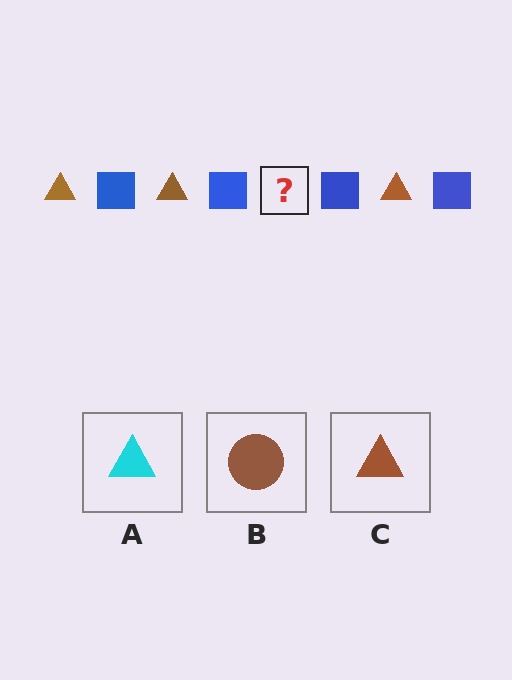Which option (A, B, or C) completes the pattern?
C.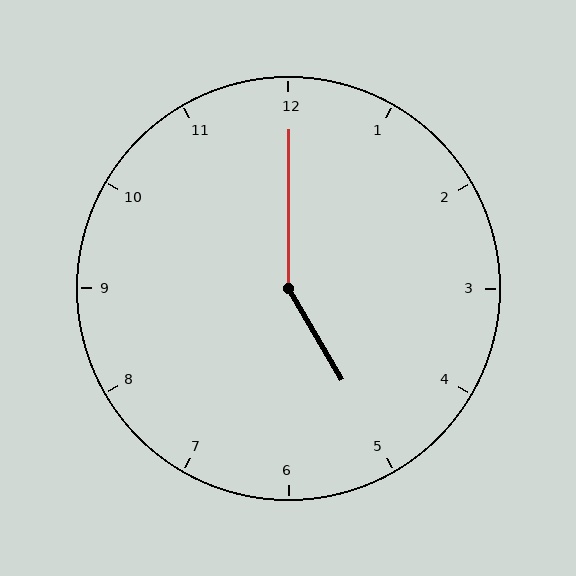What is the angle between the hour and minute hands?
Approximately 150 degrees.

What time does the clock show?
5:00.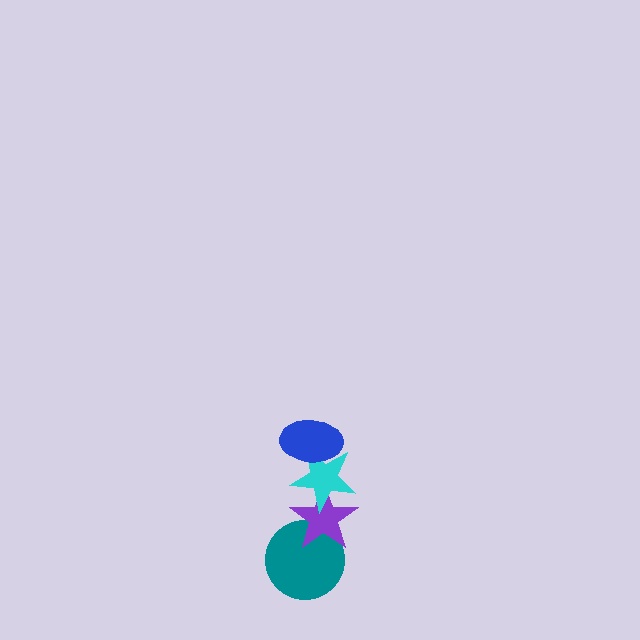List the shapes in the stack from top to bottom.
From top to bottom: the blue ellipse, the cyan star, the purple star, the teal circle.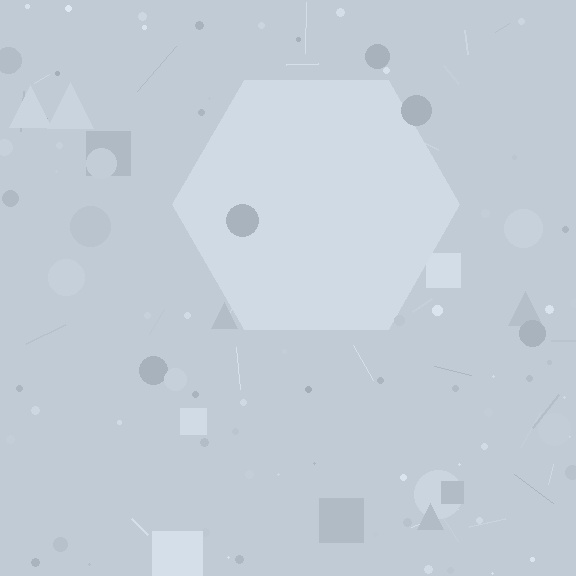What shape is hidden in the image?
A hexagon is hidden in the image.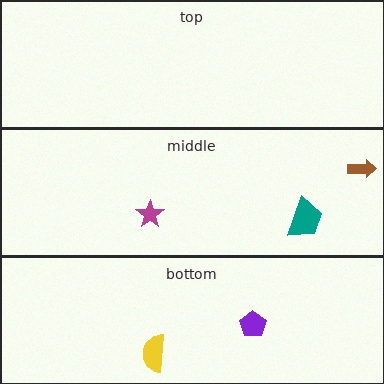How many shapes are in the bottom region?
2.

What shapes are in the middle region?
The brown arrow, the magenta star, the teal trapezoid.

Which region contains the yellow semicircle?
The bottom region.